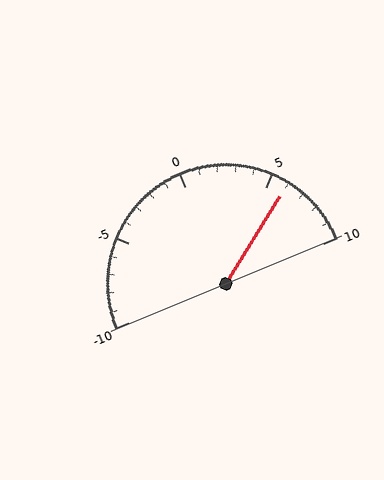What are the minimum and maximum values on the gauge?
The gauge ranges from -10 to 10.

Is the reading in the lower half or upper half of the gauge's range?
The reading is in the upper half of the range (-10 to 10).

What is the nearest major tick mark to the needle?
The nearest major tick mark is 5.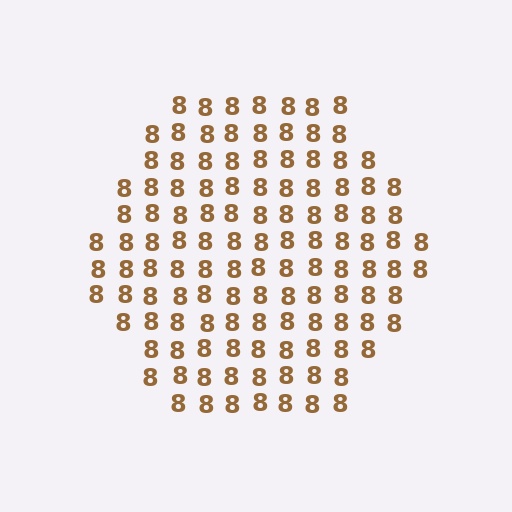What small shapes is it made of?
It is made of small digit 8's.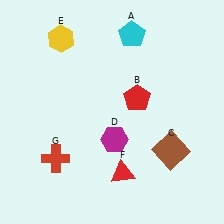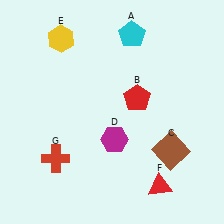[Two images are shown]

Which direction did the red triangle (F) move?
The red triangle (F) moved right.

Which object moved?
The red triangle (F) moved right.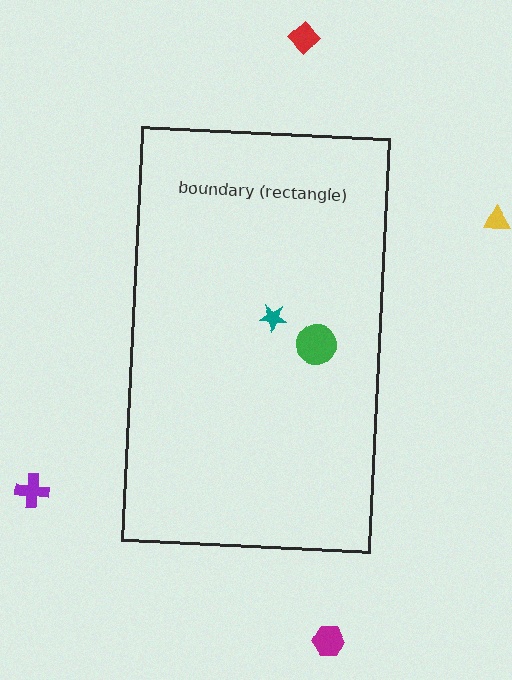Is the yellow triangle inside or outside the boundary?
Outside.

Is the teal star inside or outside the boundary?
Inside.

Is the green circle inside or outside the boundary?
Inside.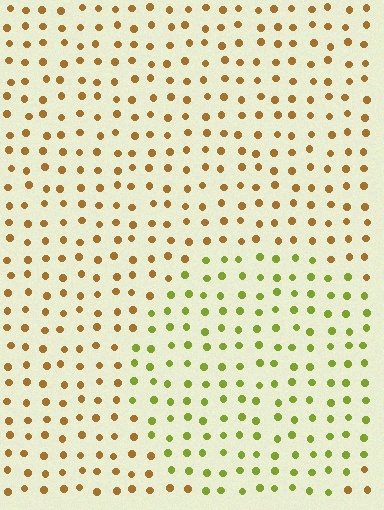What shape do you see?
I see a circle.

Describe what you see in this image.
The image is filled with small brown elements in a uniform arrangement. A circle-shaped region is visible where the elements are tinted to a slightly different hue, forming a subtle color boundary.